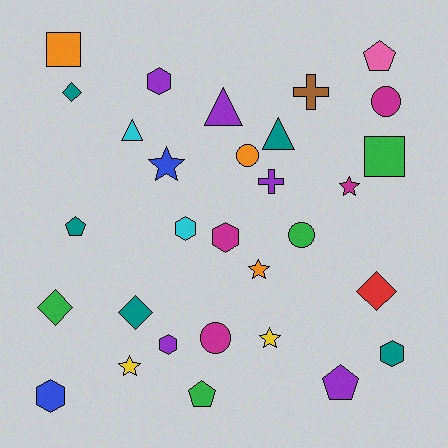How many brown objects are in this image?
There is 1 brown object.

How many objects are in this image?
There are 30 objects.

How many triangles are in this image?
There are 3 triangles.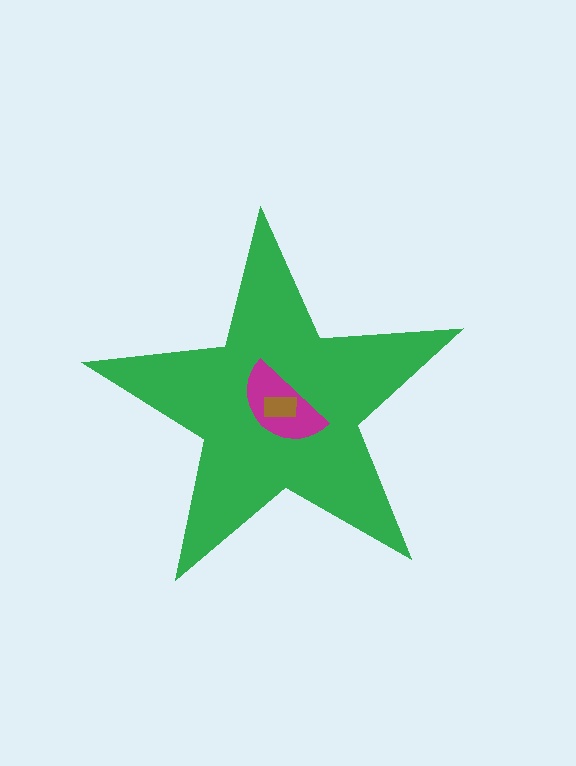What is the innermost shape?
The brown rectangle.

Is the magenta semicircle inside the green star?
Yes.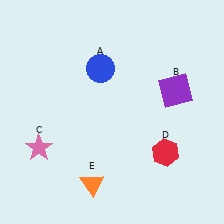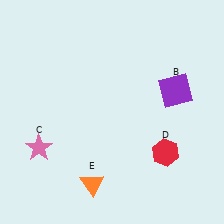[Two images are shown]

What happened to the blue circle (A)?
The blue circle (A) was removed in Image 2. It was in the top-left area of Image 1.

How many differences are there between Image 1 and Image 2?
There is 1 difference between the two images.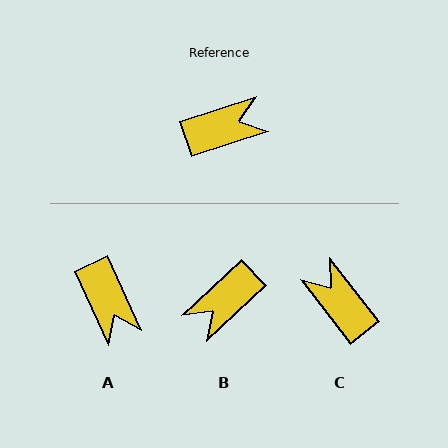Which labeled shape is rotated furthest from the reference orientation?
B, about 155 degrees away.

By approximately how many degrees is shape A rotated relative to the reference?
Approximately 84 degrees clockwise.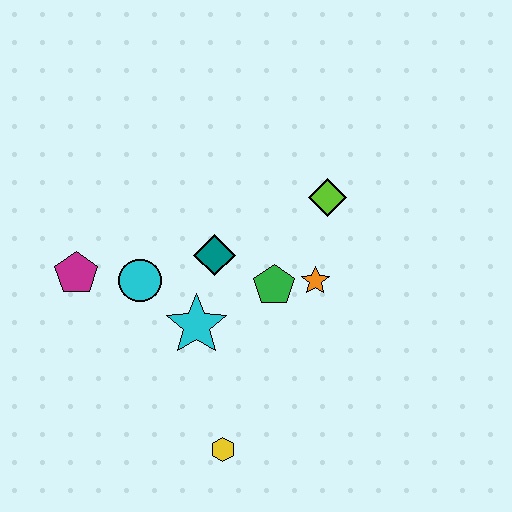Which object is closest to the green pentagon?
The orange star is closest to the green pentagon.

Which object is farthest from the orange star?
The magenta pentagon is farthest from the orange star.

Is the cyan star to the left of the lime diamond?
Yes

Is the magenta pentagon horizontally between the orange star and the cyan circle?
No